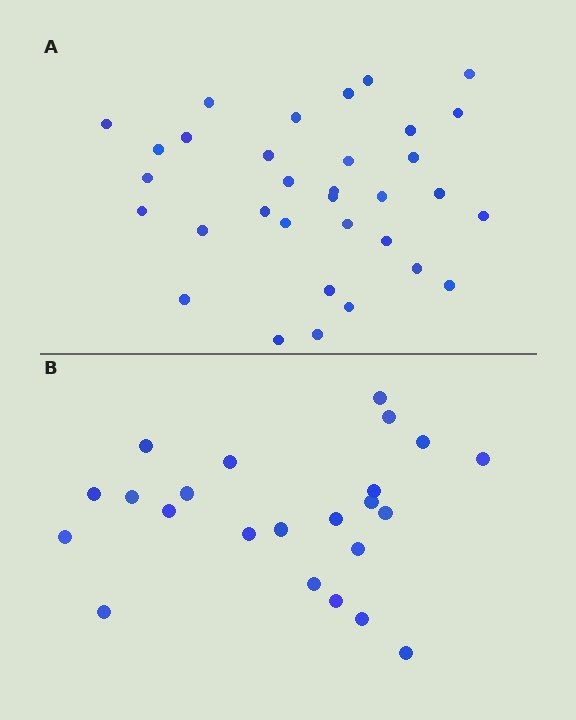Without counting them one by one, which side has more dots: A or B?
Region A (the top region) has more dots.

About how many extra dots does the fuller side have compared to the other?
Region A has roughly 10 or so more dots than region B.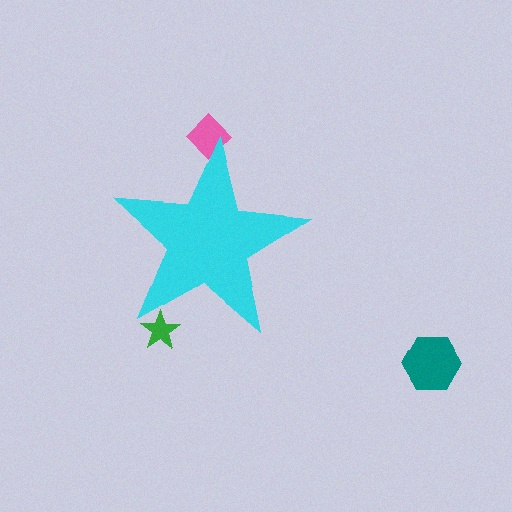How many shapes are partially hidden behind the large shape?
2 shapes are partially hidden.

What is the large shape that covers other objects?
A cyan star.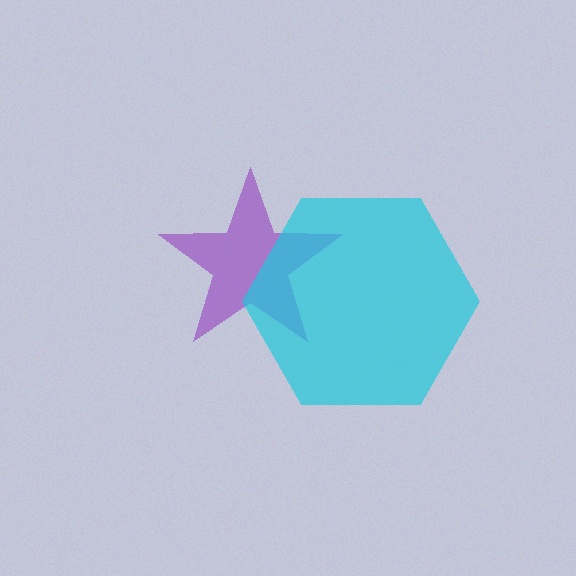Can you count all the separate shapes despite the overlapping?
Yes, there are 2 separate shapes.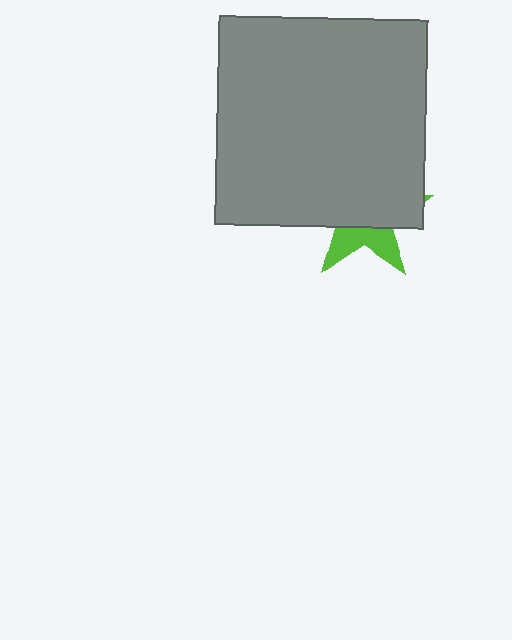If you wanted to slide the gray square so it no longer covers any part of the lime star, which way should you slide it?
Slide it up — that is the most direct way to separate the two shapes.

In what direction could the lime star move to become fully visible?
The lime star could move down. That would shift it out from behind the gray square entirely.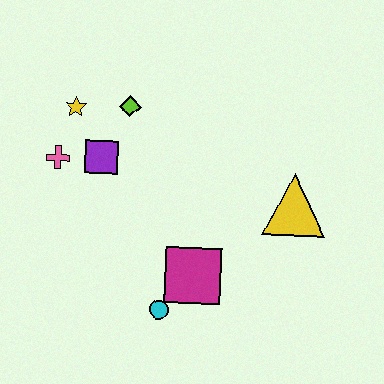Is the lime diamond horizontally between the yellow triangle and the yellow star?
Yes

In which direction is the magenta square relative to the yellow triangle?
The magenta square is to the left of the yellow triangle.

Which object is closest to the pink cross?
The purple square is closest to the pink cross.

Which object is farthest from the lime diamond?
The cyan circle is farthest from the lime diamond.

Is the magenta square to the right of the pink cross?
Yes